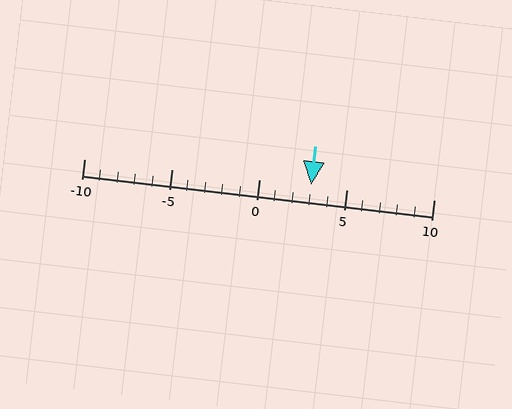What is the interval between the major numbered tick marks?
The major tick marks are spaced 5 units apart.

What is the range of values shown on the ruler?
The ruler shows values from -10 to 10.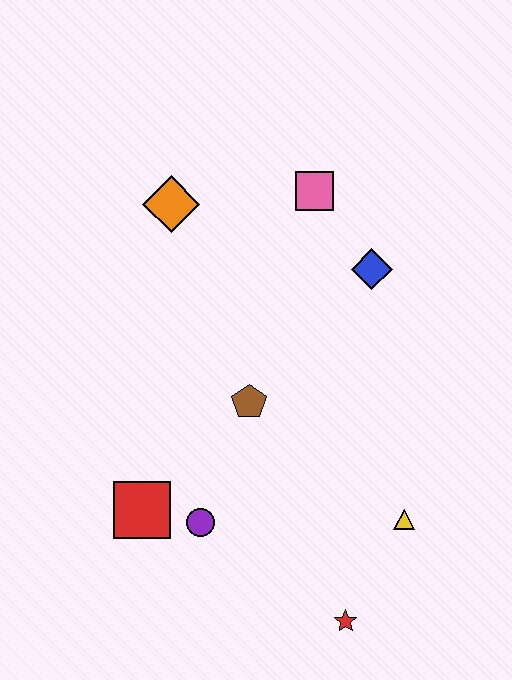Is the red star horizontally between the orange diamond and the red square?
No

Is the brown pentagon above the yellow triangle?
Yes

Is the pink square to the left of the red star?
Yes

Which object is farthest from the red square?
The pink square is farthest from the red square.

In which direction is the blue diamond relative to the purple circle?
The blue diamond is above the purple circle.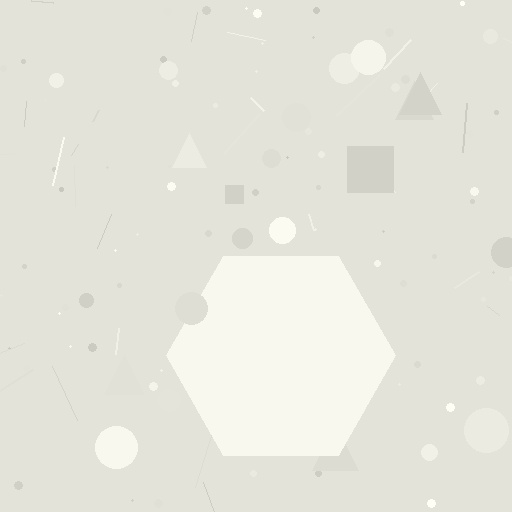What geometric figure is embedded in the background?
A hexagon is embedded in the background.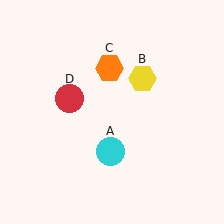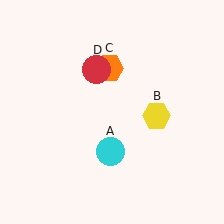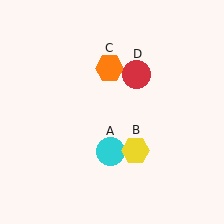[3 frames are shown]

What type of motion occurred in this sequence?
The yellow hexagon (object B), red circle (object D) rotated clockwise around the center of the scene.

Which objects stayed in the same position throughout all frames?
Cyan circle (object A) and orange hexagon (object C) remained stationary.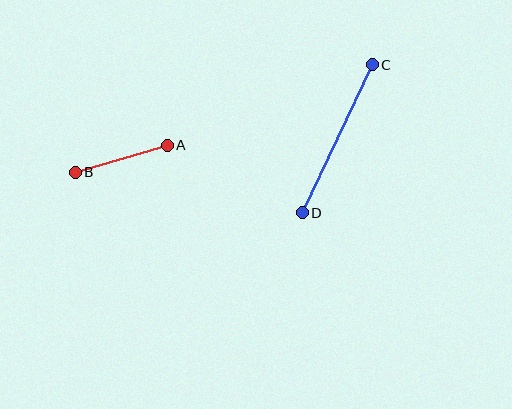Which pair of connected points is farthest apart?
Points C and D are farthest apart.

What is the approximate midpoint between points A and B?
The midpoint is at approximately (121, 159) pixels.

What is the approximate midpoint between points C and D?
The midpoint is at approximately (337, 139) pixels.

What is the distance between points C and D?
The distance is approximately 164 pixels.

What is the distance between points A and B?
The distance is approximately 96 pixels.